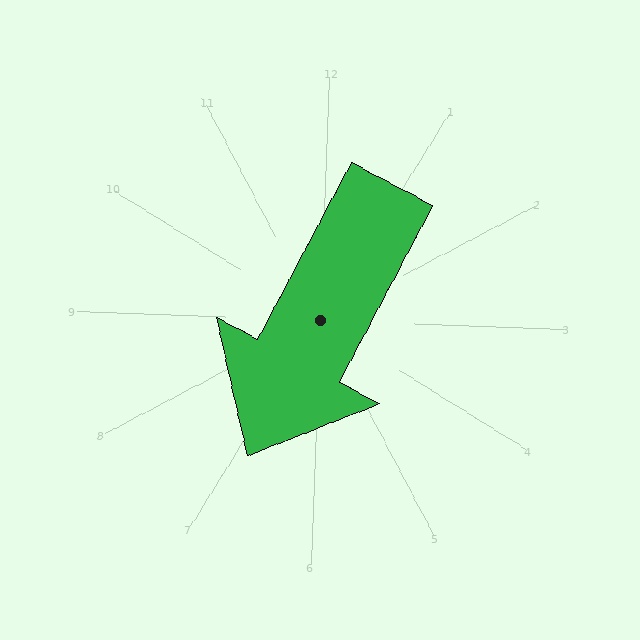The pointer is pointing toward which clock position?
Roughly 7 o'clock.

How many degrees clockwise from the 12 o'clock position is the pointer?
Approximately 206 degrees.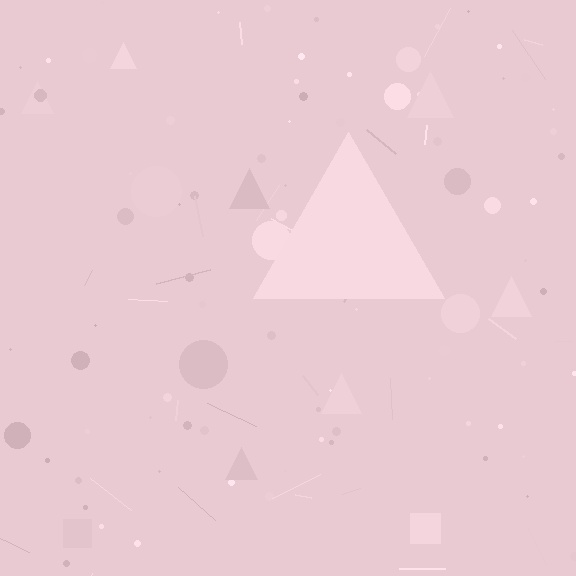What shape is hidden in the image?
A triangle is hidden in the image.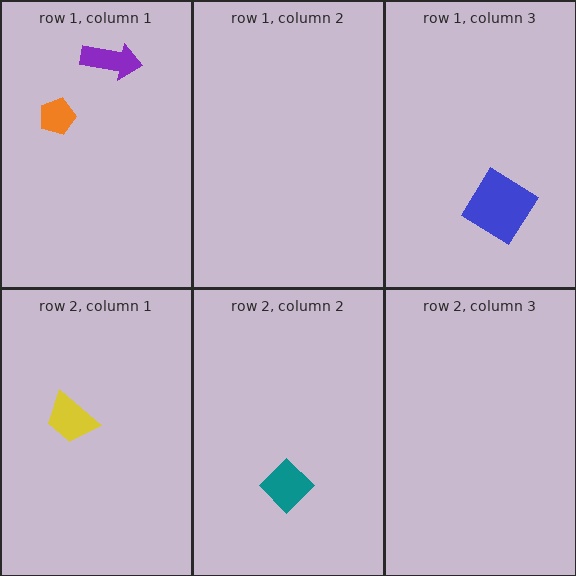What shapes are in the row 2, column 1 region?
The yellow trapezoid.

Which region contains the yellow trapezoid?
The row 2, column 1 region.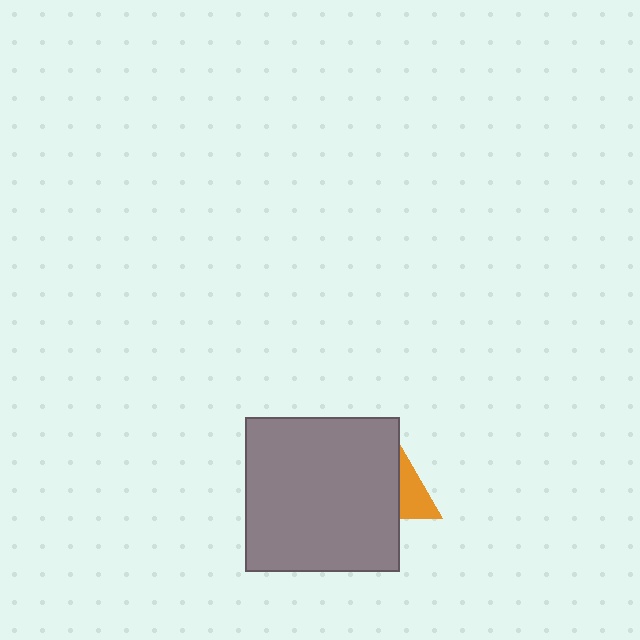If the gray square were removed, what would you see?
You would see the complete orange triangle.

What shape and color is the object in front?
The object in front is a gray square.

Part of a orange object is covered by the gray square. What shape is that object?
It is a triangle.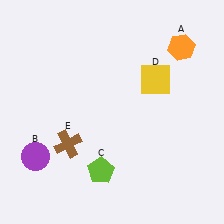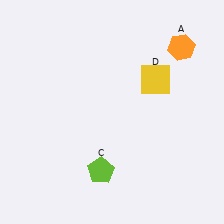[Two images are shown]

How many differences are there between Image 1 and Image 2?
There are 2 differences between the two images.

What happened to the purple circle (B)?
The purple circle (B) was removed in Image 2. It was in the bottom-left area of Image 1.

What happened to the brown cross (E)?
The brown cross (E) was removed in Image 2. It was in the bottom-left area of Image 1.